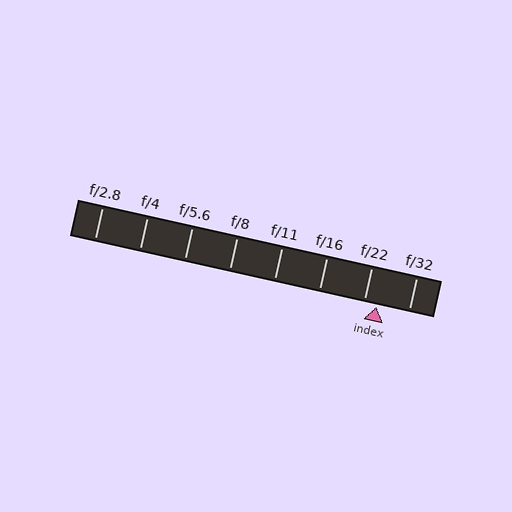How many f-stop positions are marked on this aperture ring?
There are 8 f-stop positions marked.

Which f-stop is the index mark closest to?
The index mark is closest to f/22.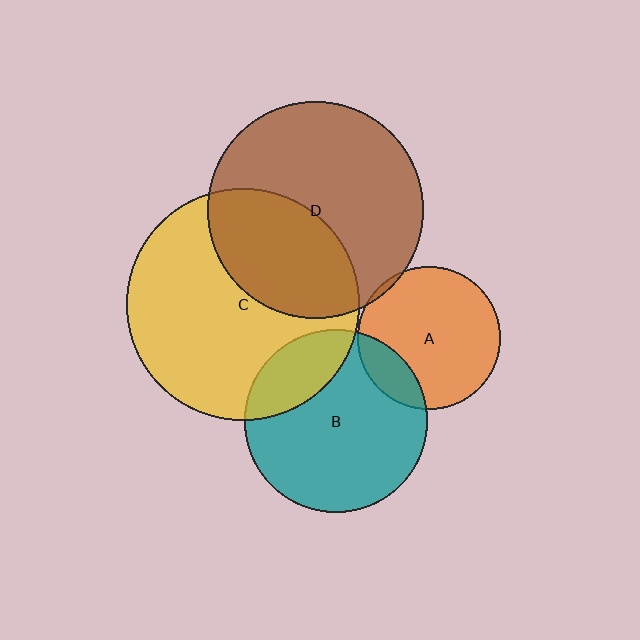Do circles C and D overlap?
Yes.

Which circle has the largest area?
Circle C (yellow).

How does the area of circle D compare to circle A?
Approximately 2.3 times.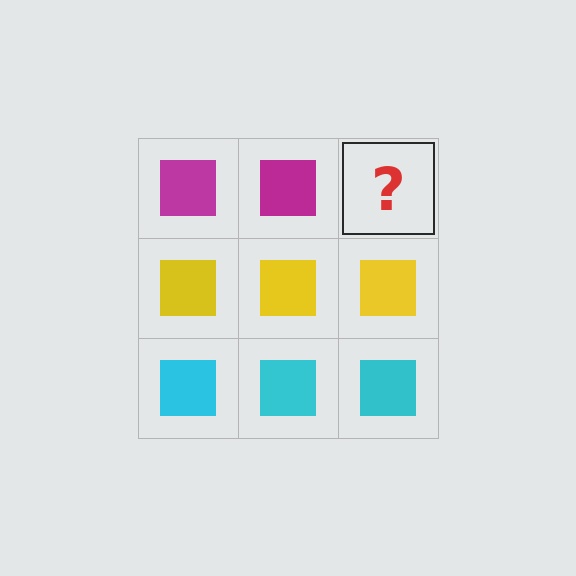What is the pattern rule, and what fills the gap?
The rule is that each row has a consistent color. The gap should be filled with a magenta square.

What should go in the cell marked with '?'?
The missing cell should contain a magenta square.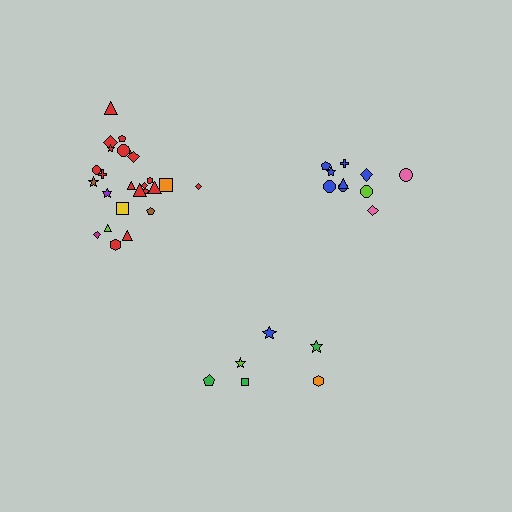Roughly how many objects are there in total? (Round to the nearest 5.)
Roughly 40 objects in total.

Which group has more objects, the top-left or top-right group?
The top-left group.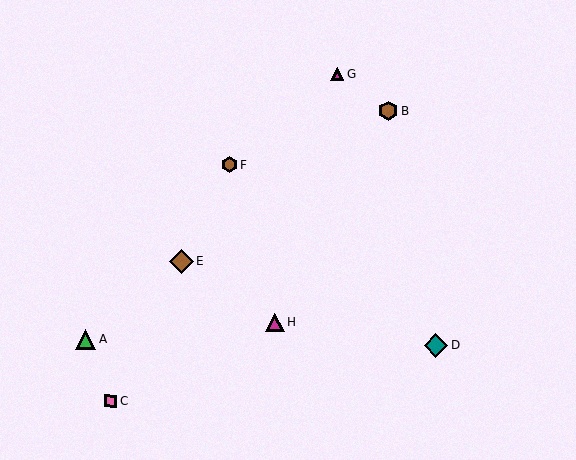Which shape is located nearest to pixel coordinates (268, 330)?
The magenta triangle (labeled H) at (275, 322) is nearest to that location.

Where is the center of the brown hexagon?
The center of the brown hexagon is at (229, 164).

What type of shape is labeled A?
Shape A is a green triangle.